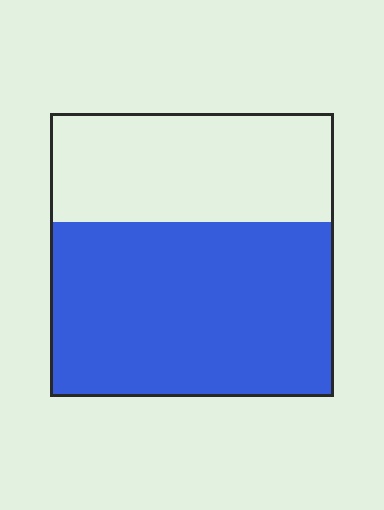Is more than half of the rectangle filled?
Yes.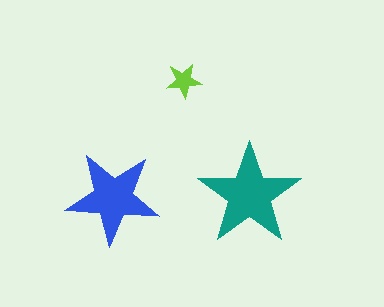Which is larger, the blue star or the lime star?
The blue one.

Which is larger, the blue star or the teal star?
The teal one.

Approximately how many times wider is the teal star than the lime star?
About 3 times wider.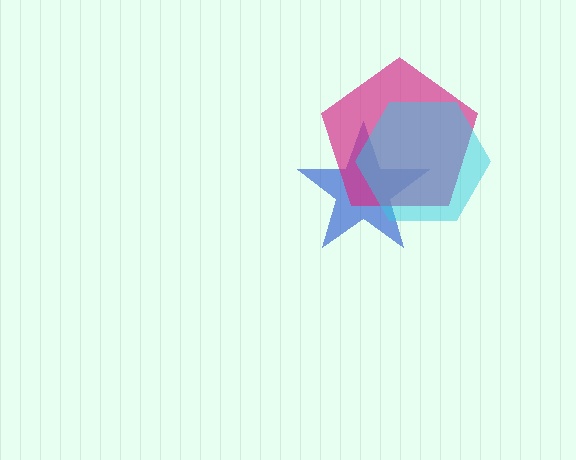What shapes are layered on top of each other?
The layered shapes are: a blue star, a magenta pentagon, a cyan hexagon.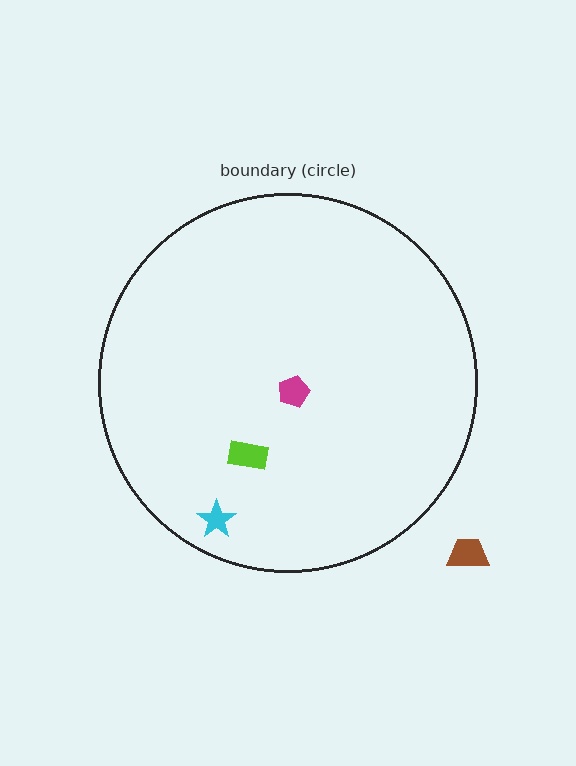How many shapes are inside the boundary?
3 inside, 1 outside.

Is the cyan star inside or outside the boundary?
Inside.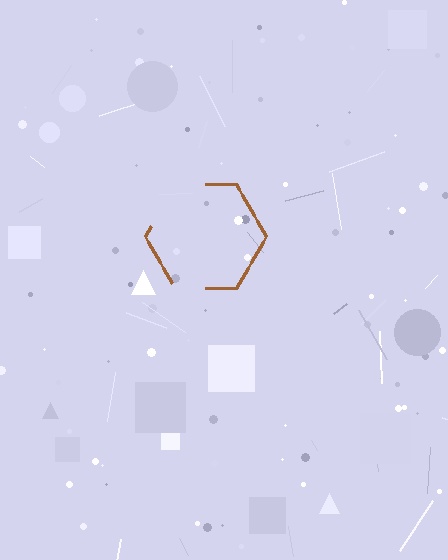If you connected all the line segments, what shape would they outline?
They would outline a hexagon.